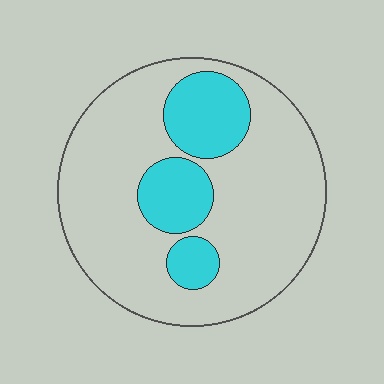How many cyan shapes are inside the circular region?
3.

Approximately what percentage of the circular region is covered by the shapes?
Approximately 25%.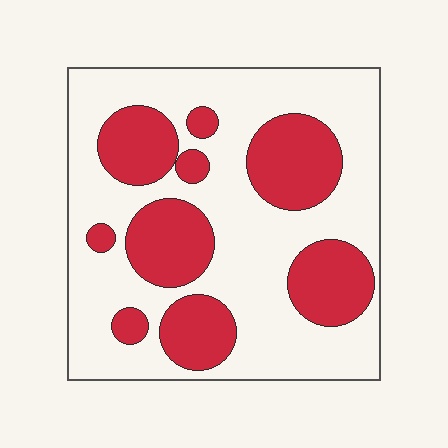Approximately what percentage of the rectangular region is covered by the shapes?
Approximately 35%.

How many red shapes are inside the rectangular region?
9.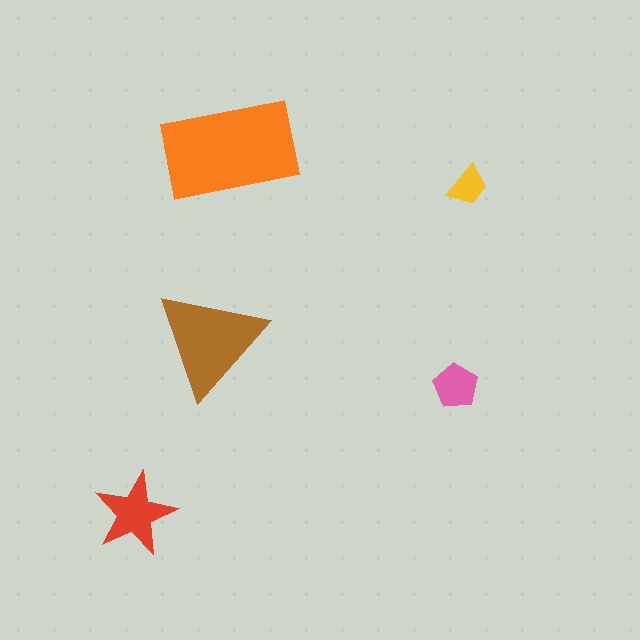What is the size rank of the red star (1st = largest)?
3rd.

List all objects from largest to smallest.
The orange rectangle, the brown triangle, the red star, the pink pentagon, the yellow trapezoid.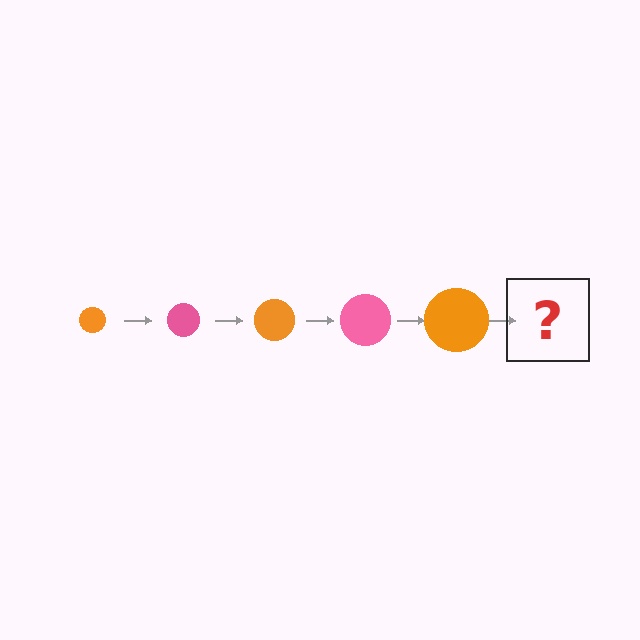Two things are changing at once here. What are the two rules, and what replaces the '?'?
The two rules are that the circle grows larger each step and the color cycles through orange and pink. The '?' should be a pink circle, larger than the previous one.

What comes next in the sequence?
The next element should be a pink circle, larger than the previous one.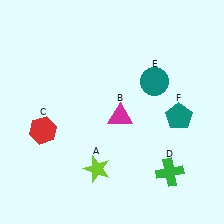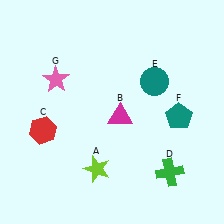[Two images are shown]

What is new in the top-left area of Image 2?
A pink star (G) was added in the top-left area of Image 2.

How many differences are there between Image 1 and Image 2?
There is 1 difference between the two images.